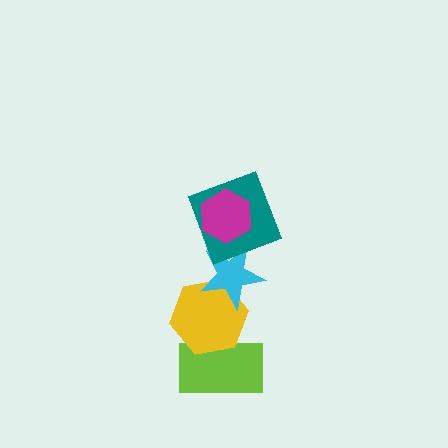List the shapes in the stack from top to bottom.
From top to bottom: the magenta hexagon, the teal square, the cyan star, the yellow hexagon, the lime rectangle.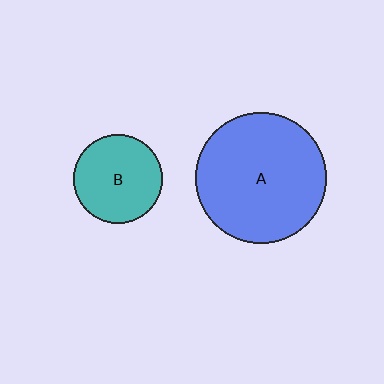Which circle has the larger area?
Circle A (blue).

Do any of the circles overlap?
No, none of the circles overlap.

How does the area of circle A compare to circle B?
Approximately 2.2 times.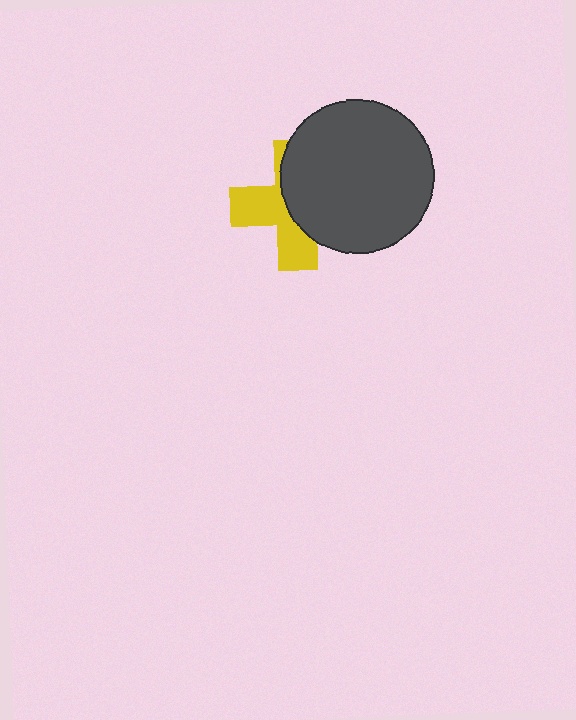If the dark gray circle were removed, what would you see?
You would see the complete yellow cross.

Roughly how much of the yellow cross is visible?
About half of it is visible (roughly 48%).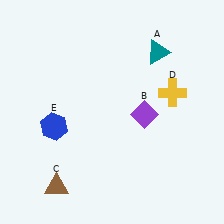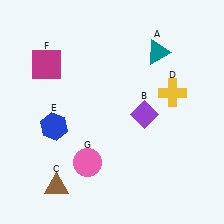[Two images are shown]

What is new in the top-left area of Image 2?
A magenta square (F) was added in the top-left area of Image 2.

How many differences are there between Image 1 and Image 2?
There are 2 differences between the two images.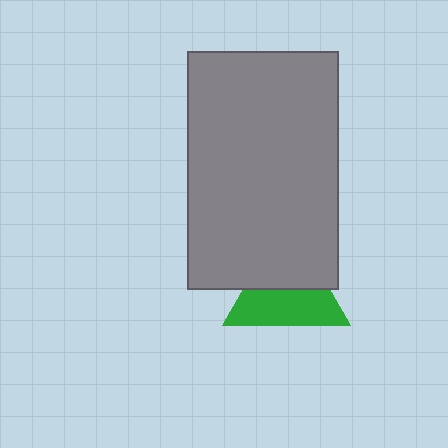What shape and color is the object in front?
The object in front is a gray rectangle.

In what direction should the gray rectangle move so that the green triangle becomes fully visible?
The gray rectangle should move up. That is the shortest direction to clear the overlap and leave the green triangle fully visible.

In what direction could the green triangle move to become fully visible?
The green triangle could move down. That would shift it out from behind the gray rectangle entirely.